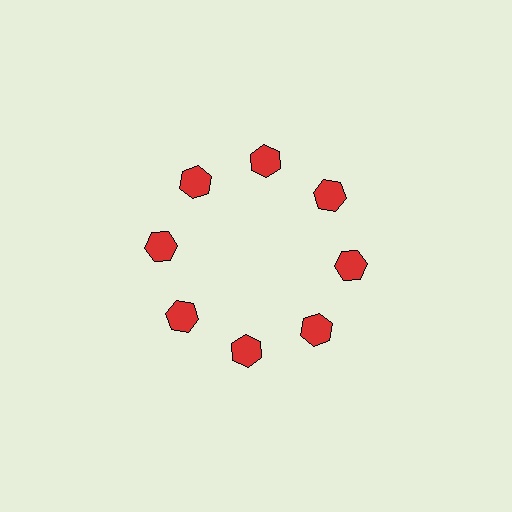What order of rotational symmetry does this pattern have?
This pattern has 8-fold rotational symmetry.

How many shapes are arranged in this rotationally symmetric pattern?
There are 8 shapes, arranged in 8 groups of 1.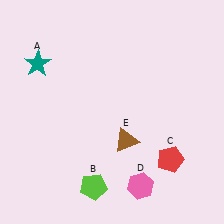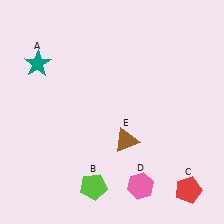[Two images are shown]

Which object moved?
The red pentagon (C) moved down.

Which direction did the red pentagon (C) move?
The red pentagon (C) moved down.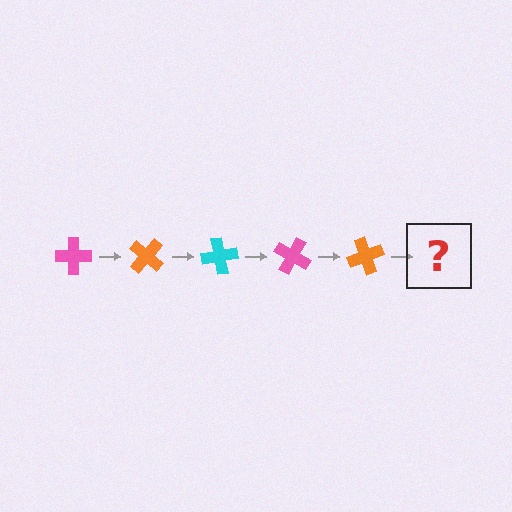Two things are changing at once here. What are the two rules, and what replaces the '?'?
The two rules are that it rotates 40 degrees each step and the color cycles through pink, orange, and cyan. The '?' should be a cyan cross, rotated 200 degrees from the start.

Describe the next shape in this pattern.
It should be a cyan cross, rotated 200 degrees from the start.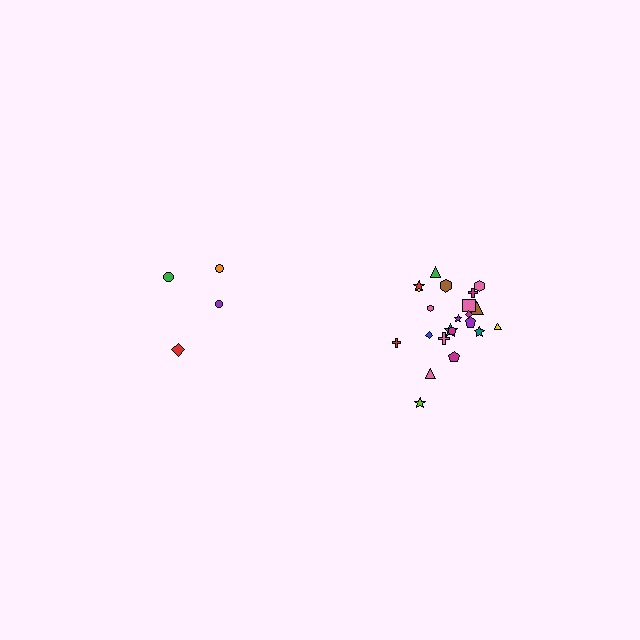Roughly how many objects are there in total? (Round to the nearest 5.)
Roughly 25 objects in total.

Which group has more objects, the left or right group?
The right group.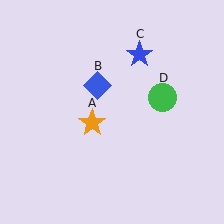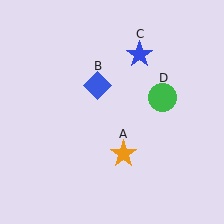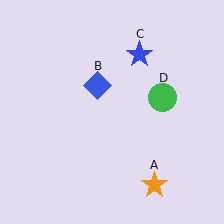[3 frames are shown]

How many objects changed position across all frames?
1 object changed position: orange star (object A).